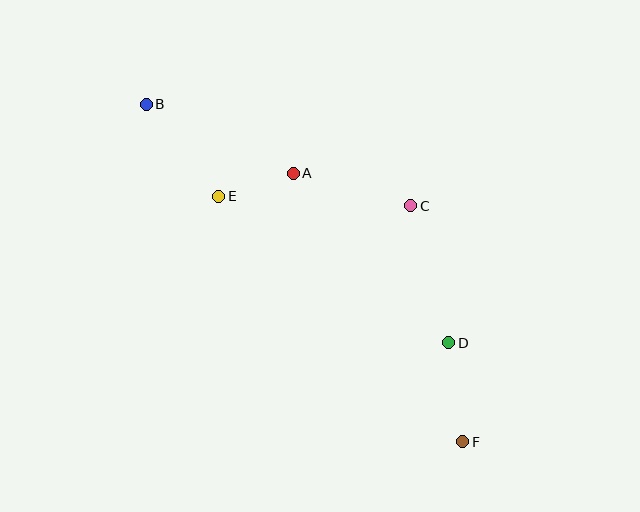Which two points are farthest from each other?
Points B and F are farthest from each other.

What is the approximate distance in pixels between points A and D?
The distance between A and D is approximately 230 pixels.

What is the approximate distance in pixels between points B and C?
The distance between B and C is approximately 283 pixels.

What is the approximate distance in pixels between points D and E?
The distance between D and E is approximately 273 pixels.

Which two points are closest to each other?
Points A and E are closest to each other.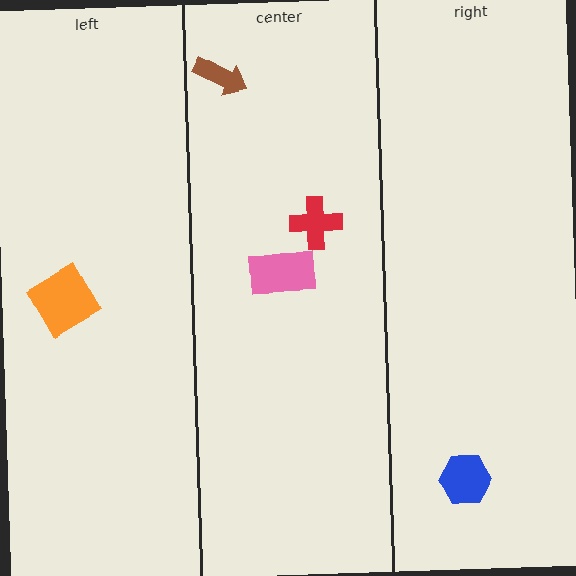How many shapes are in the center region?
3.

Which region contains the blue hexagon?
The right region.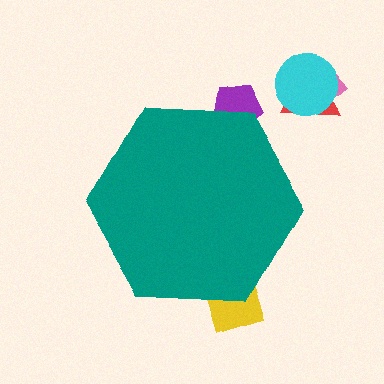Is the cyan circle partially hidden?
No, the cyan circle is fully visible.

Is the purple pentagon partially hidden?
Yes, the purple pentagon is partially hidden behind the teal hexagon.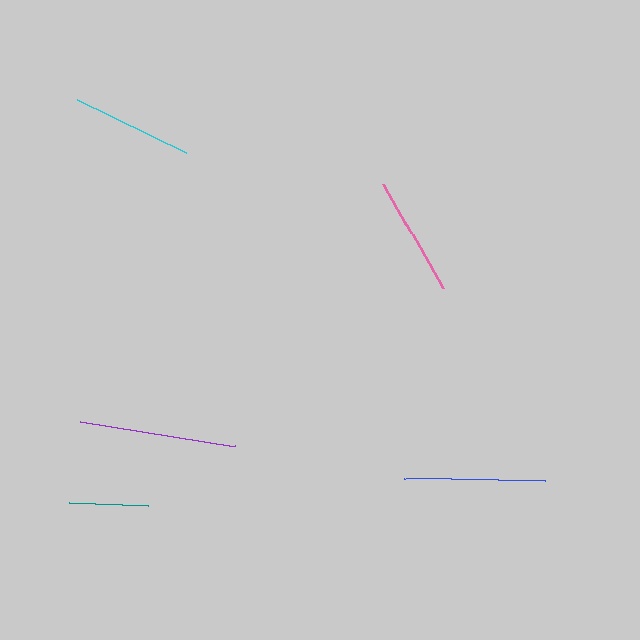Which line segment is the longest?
The purple line is the longest at approximately 157 pixels.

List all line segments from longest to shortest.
From longest to shortest: purple, blue, cyan, pink, teal.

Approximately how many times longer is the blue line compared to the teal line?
The blue line is approximately 1.8 times the length of the teal line.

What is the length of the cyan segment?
The cyan segment is approximately 121 pixels long.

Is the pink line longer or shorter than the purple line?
The purple line is longer than the pink line.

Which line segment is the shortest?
The teal line is the shortest at approximately 79 pixels.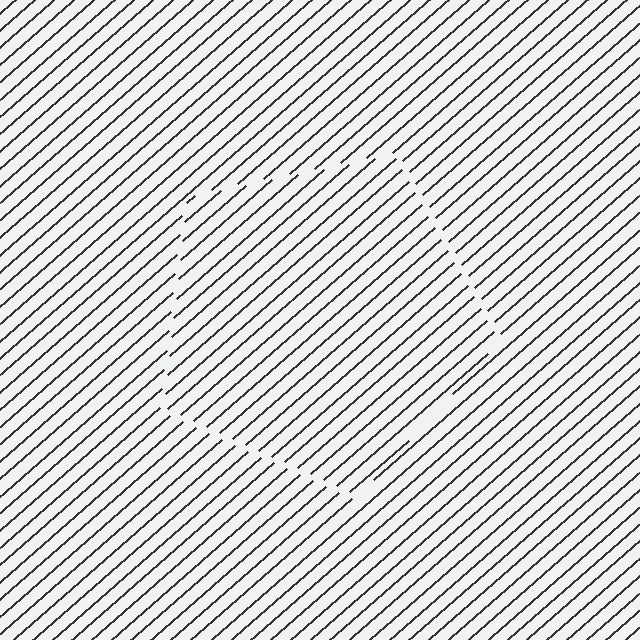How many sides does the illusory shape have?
5 sides — the line-ends trace a pentagon.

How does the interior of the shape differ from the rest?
The interior of the shape contains the same grating, shifted by half a period — the contour is defined by the phase discontinuity where line-ends from the inner and outer gratings abut.